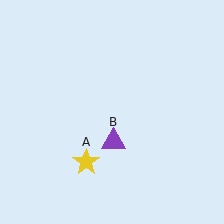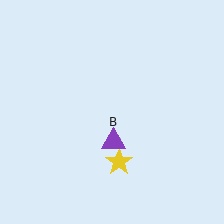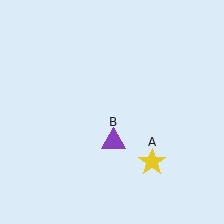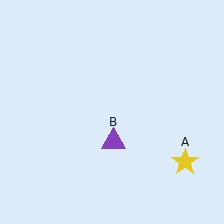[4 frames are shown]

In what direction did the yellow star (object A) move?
The yellow star (object A) moved right.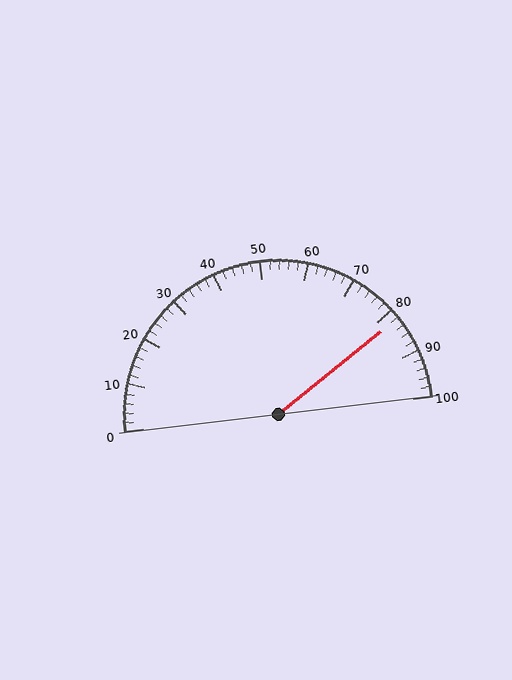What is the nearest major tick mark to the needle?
The nearest major tick mark is 80.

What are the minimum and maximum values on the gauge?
The gauge ranges from 0 to 100.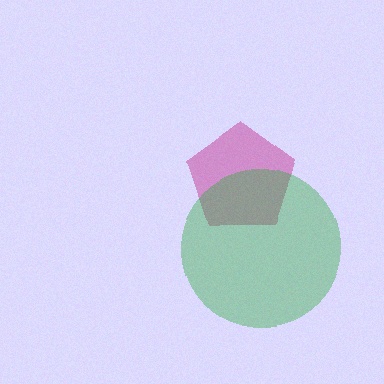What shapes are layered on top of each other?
The layered shapes are: a magenta pentagon, a green circle.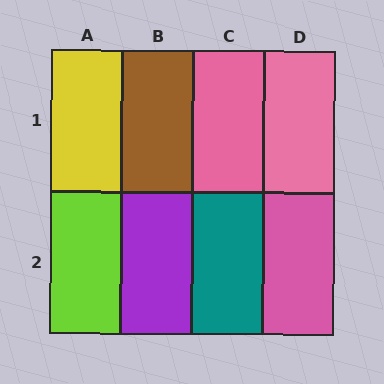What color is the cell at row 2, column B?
Purple.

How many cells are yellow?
1 cell is yellow.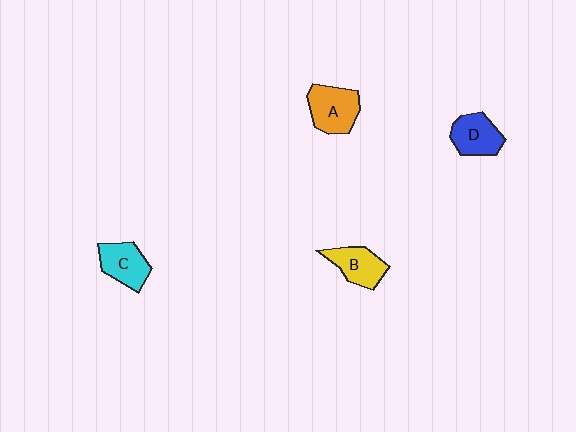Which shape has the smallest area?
Shape B (yellow).